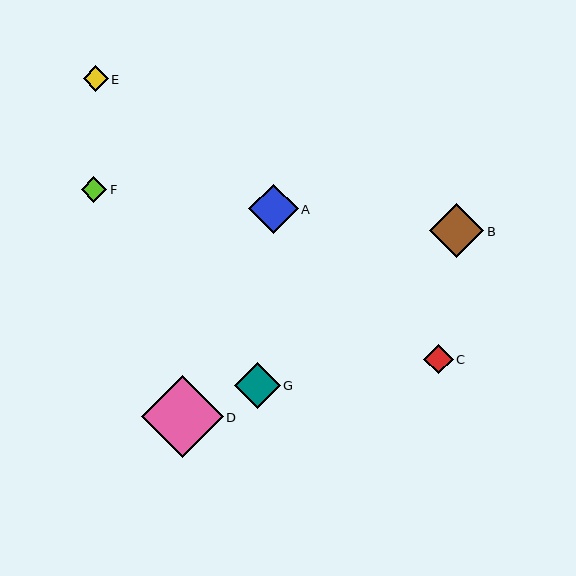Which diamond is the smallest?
Diamond E is the smallest with a size of approximately 25 pixels.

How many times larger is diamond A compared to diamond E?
Diamond A is approximately 2.0 times the size of diamond E.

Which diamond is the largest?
Diamond D is the largest with a size of approximately 82 pixels.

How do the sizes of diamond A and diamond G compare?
Diamond A and diamond G are approximately the same size.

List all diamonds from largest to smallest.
From largest to smallest: D, B, A, G, C, F, E.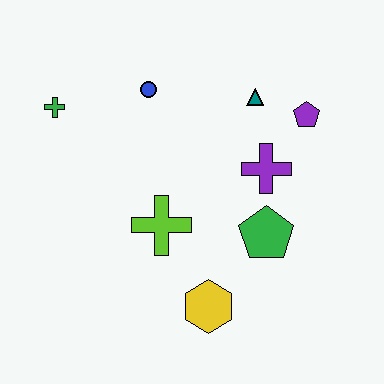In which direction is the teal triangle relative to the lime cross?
The teal triangle is above the lime cross.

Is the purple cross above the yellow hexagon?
Yes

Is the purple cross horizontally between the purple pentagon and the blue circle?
Yes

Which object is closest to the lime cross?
The yellow hexagon is closest to the lime cross.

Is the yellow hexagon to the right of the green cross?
Yes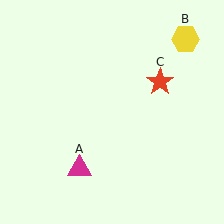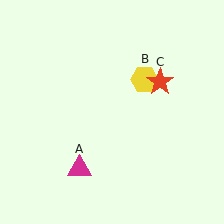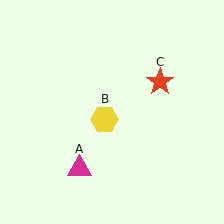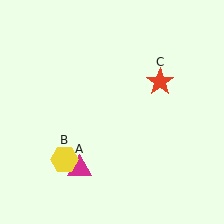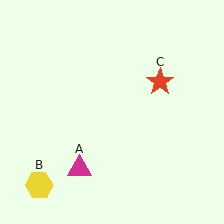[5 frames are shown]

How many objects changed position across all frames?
1 object changed position: yellow hexagon (object B).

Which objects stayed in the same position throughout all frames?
Magenta triangle (object A) and red star (object C) remained stationary.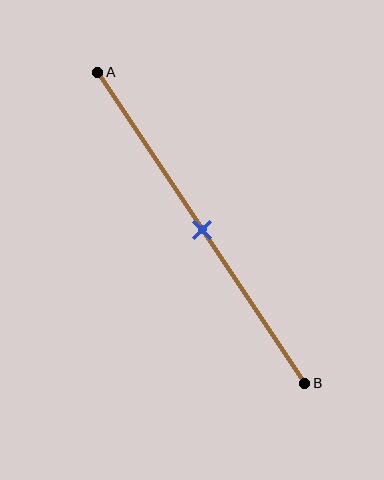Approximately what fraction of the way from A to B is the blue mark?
The blue mark is approximately 50% of the way from A to B.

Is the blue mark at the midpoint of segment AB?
Yes, the mark is approximately at the midpoint.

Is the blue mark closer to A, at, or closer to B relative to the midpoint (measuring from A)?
The blue mark is approximately at the midpoint of segment AB.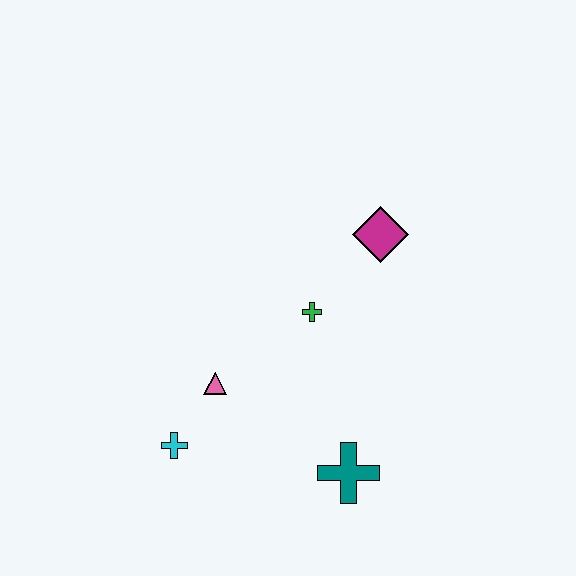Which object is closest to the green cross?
The magenta diamond is closest to the green cross.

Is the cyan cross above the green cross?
No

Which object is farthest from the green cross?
The cyan cross is farthest from the green cross.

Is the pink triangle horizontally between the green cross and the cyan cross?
Yes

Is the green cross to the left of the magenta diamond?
Yes